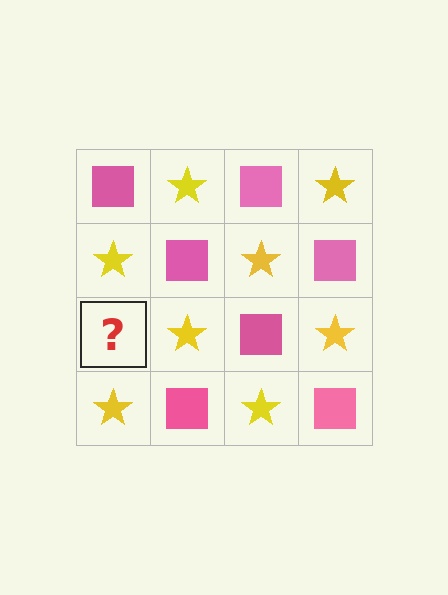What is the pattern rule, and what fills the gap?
The rule is that it alternates pink square and yellow star in a checkerboard pattern. The gap should be filled with a pink square.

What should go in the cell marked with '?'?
The missing cell should contain a pink square.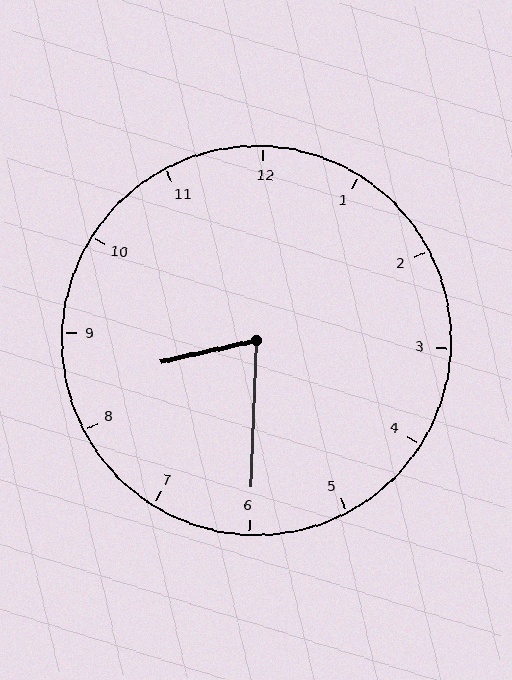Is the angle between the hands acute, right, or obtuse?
It is acute.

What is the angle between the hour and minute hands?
Approximately 75 degrees.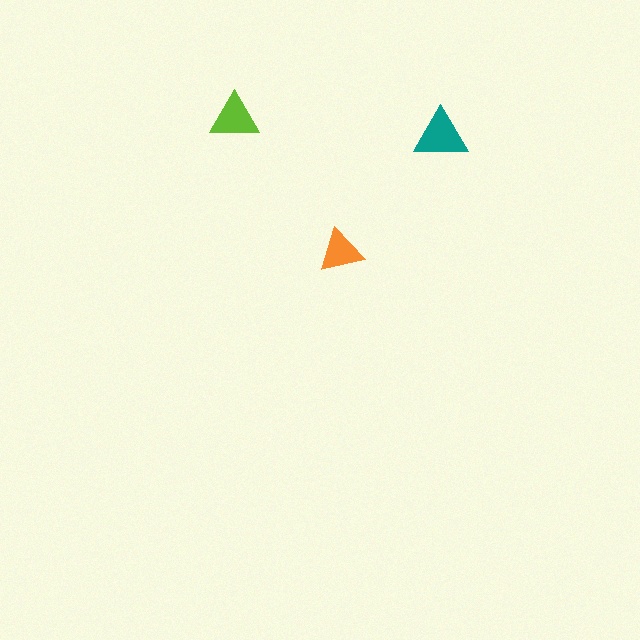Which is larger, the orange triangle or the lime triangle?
The lime one.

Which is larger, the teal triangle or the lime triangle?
The teal one.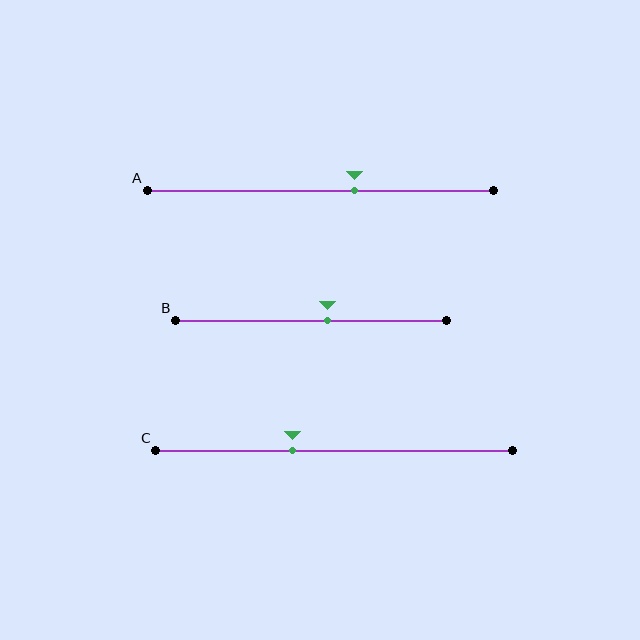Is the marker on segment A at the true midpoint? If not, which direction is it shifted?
No, the marker on segment A is shifted to the right by about 10% of the segment length.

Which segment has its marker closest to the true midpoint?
Segment B has its marker closest to the true midpoint.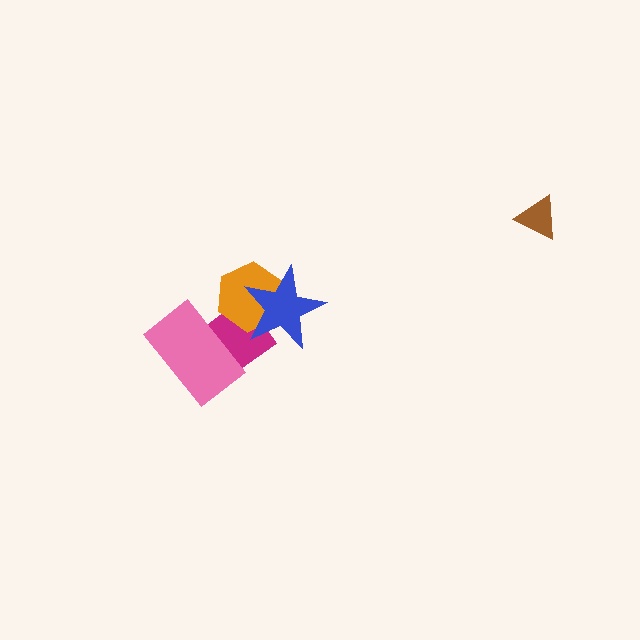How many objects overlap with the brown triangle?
0 objects overlap with the brown triangle.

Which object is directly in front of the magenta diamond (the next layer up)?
The pink rectangle is directly in front of the magenta diamond.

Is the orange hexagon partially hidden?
Yes, it is partially covered by another shape.